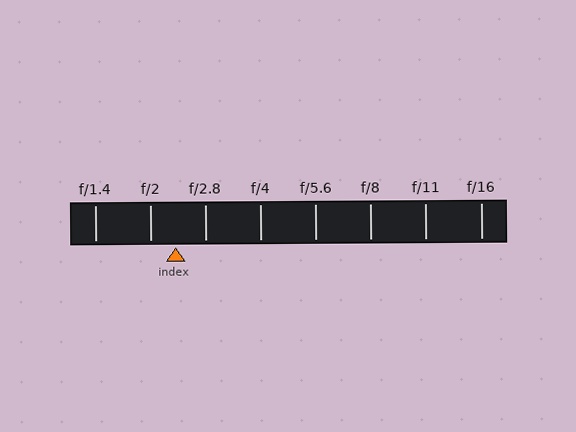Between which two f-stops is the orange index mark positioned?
The index mark is between f/2 and f/2.8.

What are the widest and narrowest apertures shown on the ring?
The widest aperture shown is f/1.4 and the narrowest is f/16.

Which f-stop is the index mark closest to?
The index mark is closest to f/2.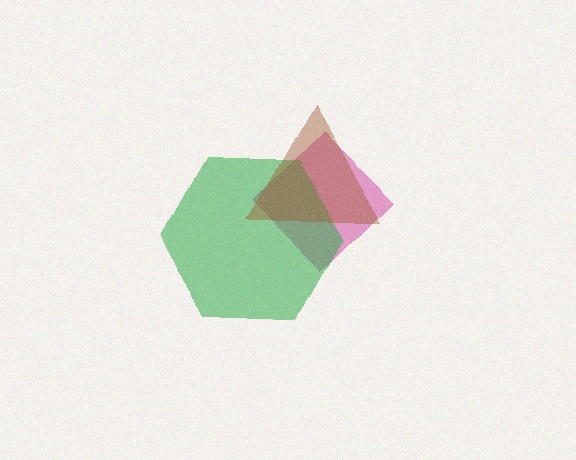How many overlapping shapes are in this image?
There are 3 overlapping shapes in the image.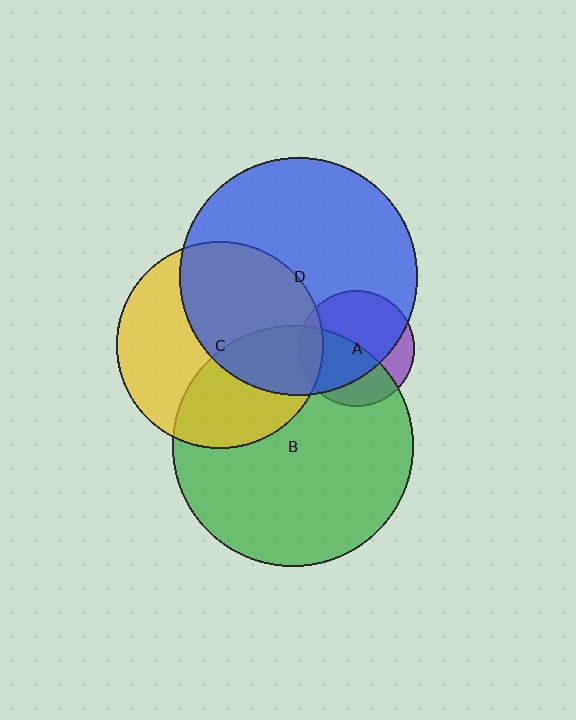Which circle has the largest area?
Circle B (green).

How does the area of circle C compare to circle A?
Approximately 3.2 times.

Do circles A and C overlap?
Yes.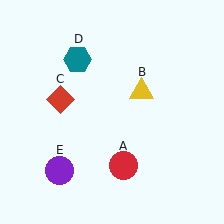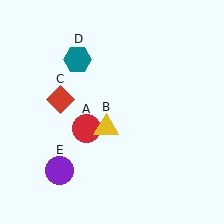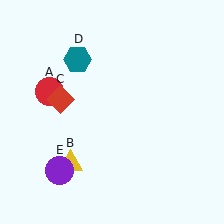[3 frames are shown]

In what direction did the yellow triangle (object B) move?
The yellow triangle (object B) moved down and to the left.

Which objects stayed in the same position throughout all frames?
Red diamond (object C) and teal hexagon (object D) and purple circle (object E) remained stationary.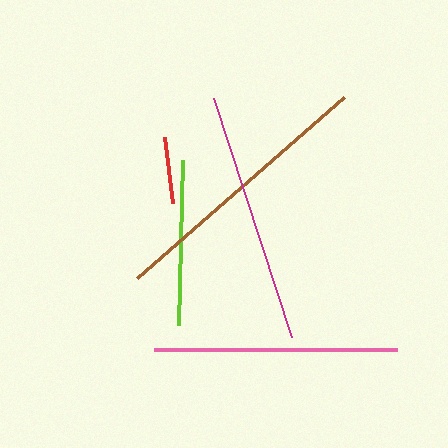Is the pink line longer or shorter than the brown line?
The brown line is longer than the pink line.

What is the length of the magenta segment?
The magenta segment is approximately 252 pixels long.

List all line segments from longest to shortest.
From longest to shortest: brown, magenta, pink, lime, red.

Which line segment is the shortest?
The red line is the shortest at approximately 66 pixels.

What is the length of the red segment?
The red segment is approximately 66 pixels long.